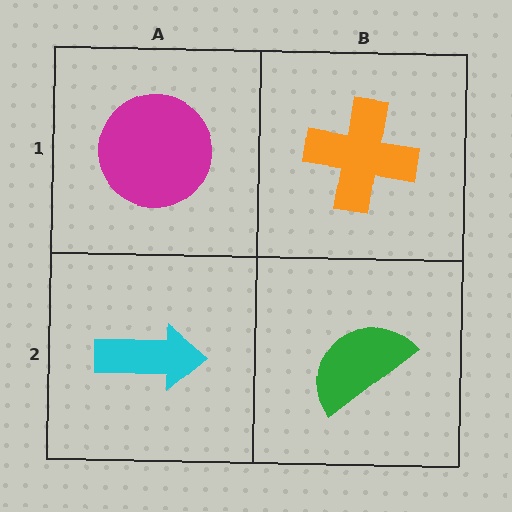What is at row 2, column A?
A cyan arrow.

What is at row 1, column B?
An orange cross.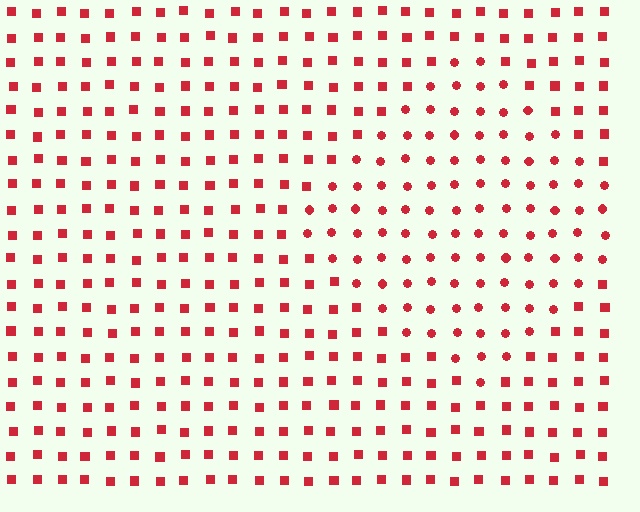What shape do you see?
I see a diamond.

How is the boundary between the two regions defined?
The boundary is defined by a change in element shape: circles inside vs. squares outside. All elements share the same color and spacing.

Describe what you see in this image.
The image is filled with small red elements arranged in a uniform grid. A diamond-shaped region contains circles, while the surrounding area contains squares. The boundary is defined purely by the change in element shape.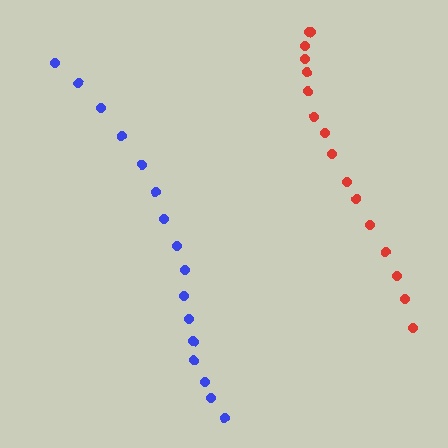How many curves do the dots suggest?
There are 2 distinct paths.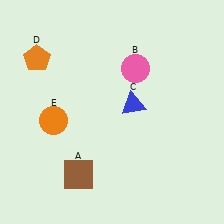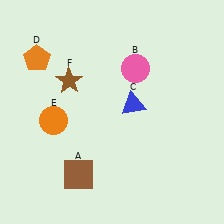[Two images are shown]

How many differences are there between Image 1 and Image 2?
There is 1 difference between the two images.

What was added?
A brown star (F) was added in Image 2.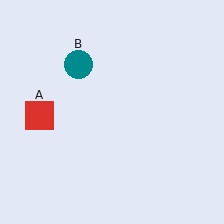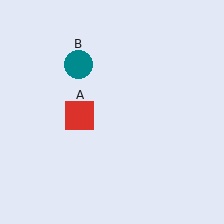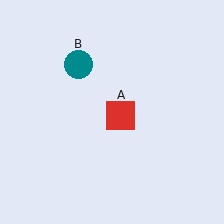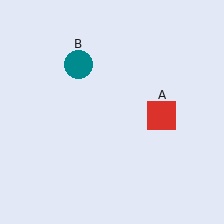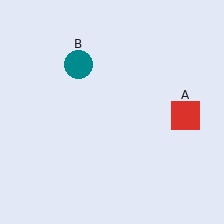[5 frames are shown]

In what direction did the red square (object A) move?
The red square (object A) moved right.